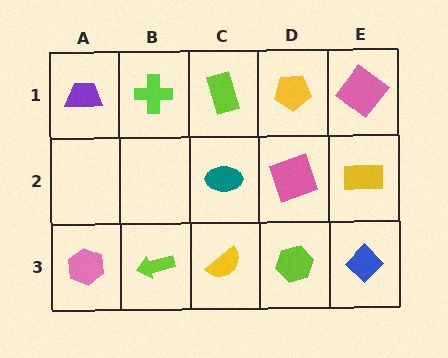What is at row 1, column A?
A purple trapezoid.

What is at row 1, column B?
A lime cross.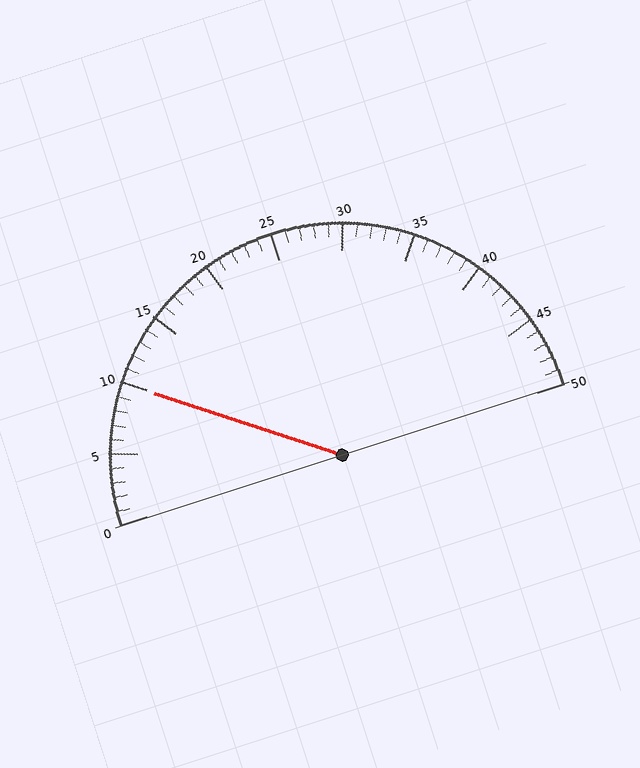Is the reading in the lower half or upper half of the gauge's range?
The reading is in the lower half of the range (0 to 50).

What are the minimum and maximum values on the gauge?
The gauge ranges from 0 to 50.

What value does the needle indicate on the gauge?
The needle indicates approximately 10.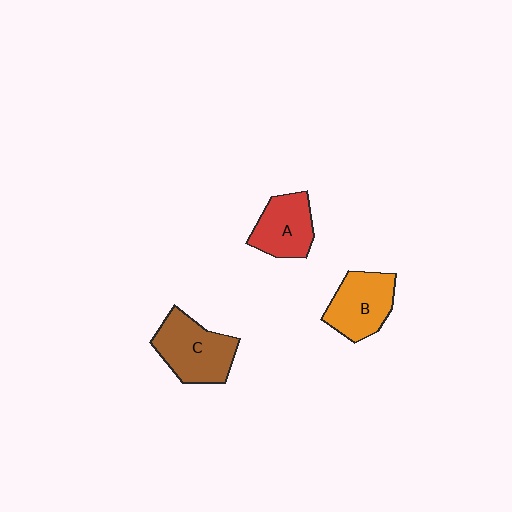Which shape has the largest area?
Shape C (brown).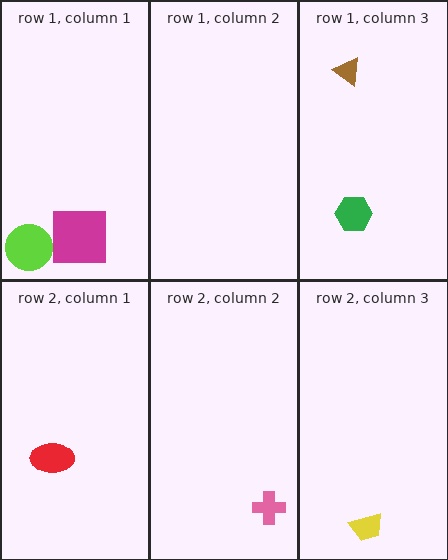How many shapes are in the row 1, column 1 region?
2.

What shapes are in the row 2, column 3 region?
The yellow trapezoid.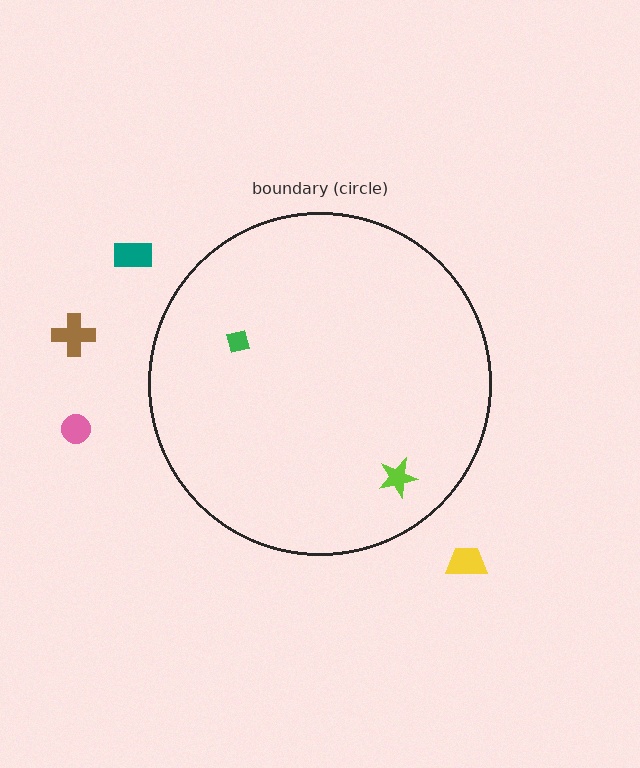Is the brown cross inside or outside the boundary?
Outside.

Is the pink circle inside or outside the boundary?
Outside.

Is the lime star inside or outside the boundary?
Inside.